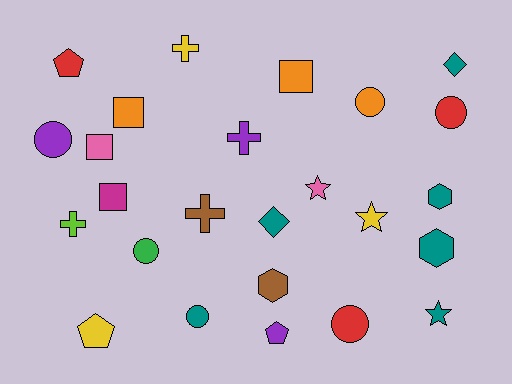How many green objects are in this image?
There is 1 green object.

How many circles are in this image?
There are 6 circles.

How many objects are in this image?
There are 25 objects.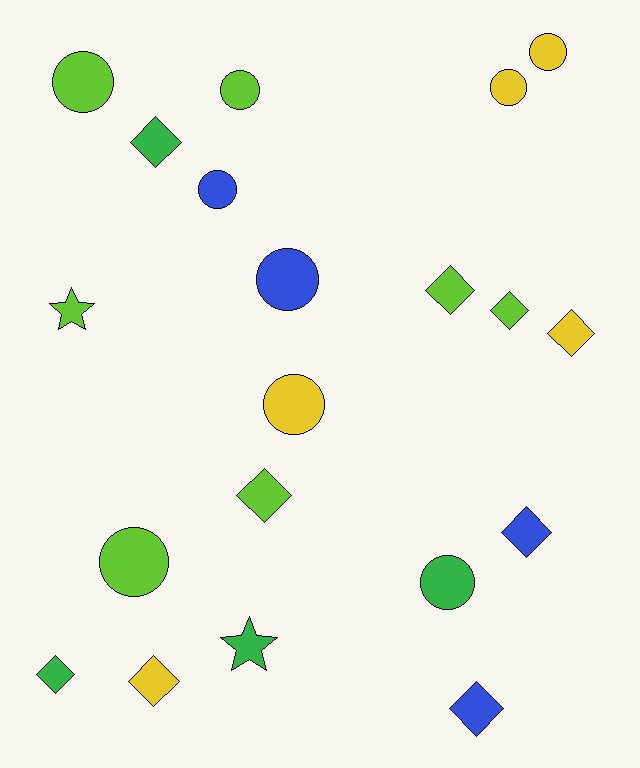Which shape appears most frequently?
Diamond, with 9 objects.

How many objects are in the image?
There are 20 objects.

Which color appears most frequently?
Lime, with 7 objects.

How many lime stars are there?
There is 1 lime star.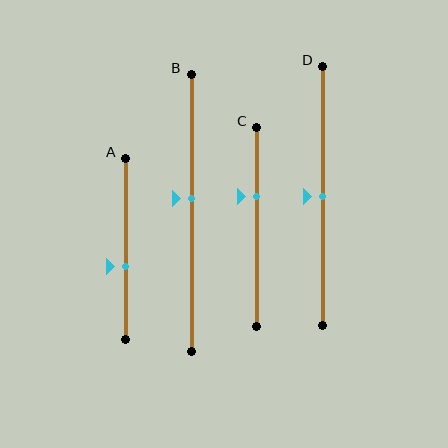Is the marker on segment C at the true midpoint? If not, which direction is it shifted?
No, the marker on segment C is shifted upward by about 15% of the segment length.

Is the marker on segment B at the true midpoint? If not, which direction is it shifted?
No, the marker on segment B is shifted upward by about 5% of the segment length.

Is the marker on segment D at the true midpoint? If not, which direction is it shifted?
Yes, the marker on segment D is at the true midpoint.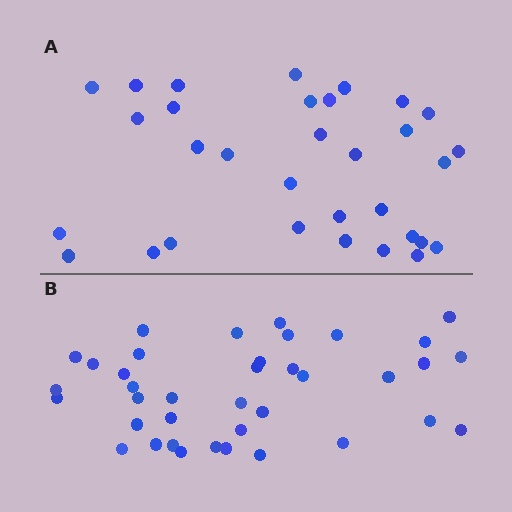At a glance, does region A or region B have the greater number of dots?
Region B (the bottom region) has more dots.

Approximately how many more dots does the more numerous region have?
Region B has about 6 more dots than region A.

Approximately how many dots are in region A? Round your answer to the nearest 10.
About 30 dots. (The exact count is 32, which rounds to 30.)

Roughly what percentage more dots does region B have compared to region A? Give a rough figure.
About 20% more.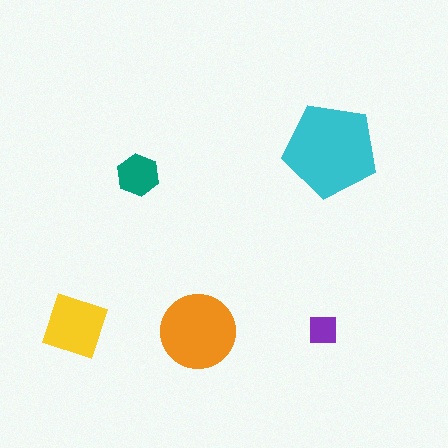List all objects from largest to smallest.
The cyan pentagon, the orange circle, the yellow diamond, the teal hexagon, the purple square.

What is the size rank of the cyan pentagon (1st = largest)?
1st.